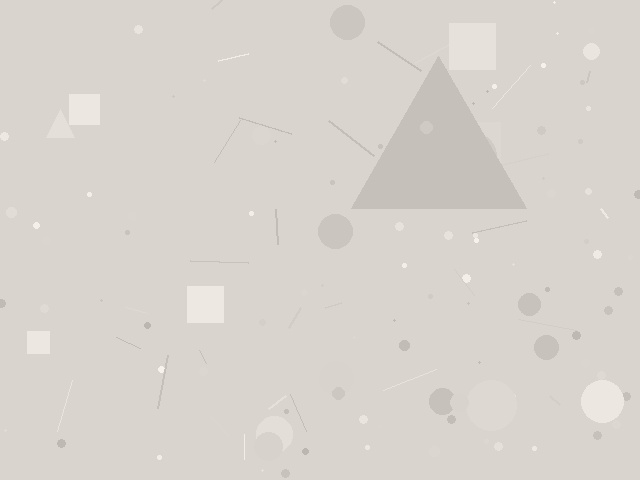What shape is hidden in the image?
A triangle is hidden in the image.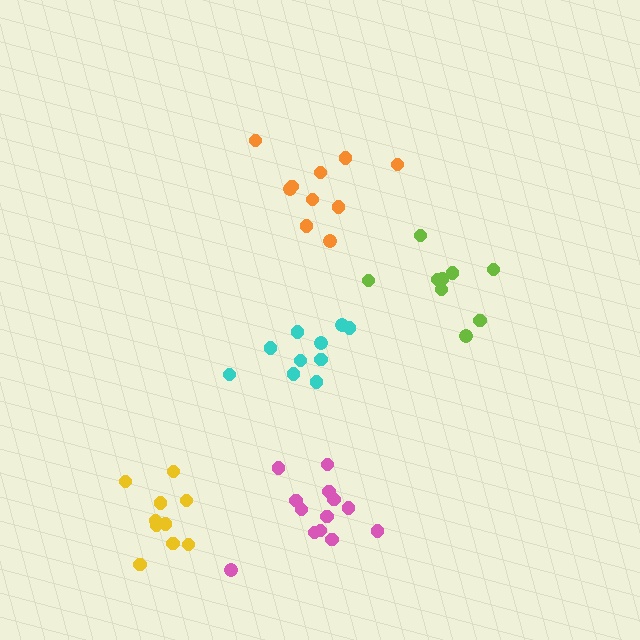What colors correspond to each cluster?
The clusters are colored: lime, cyan, pink, yellow, orange.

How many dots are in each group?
Group 1: 9 dots, Group 2: 10 dots, Group 3: 13 dots, Group 4: 10 dots, Group 5: 10 dots (52 total).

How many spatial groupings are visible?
There are 5 spatial groupings.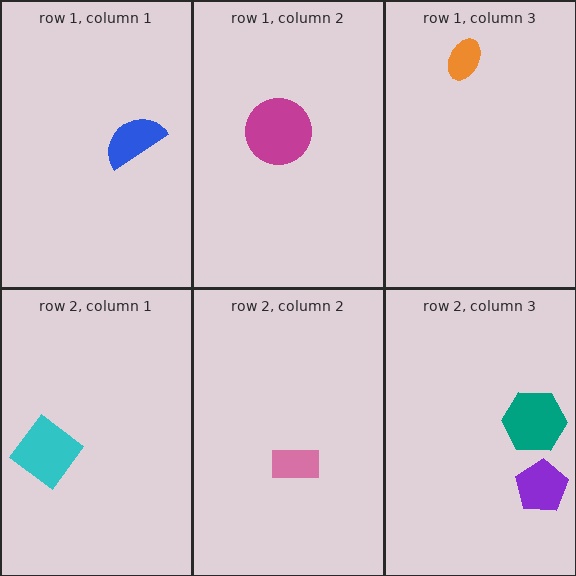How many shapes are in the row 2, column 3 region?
2.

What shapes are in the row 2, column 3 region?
The purple pentagon, the teal hexagon.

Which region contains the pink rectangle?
The row 2, column 2 region.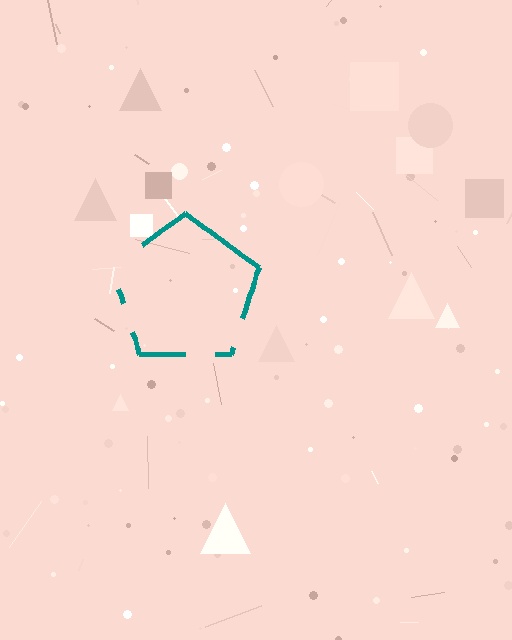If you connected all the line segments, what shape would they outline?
They would outline a pentagon.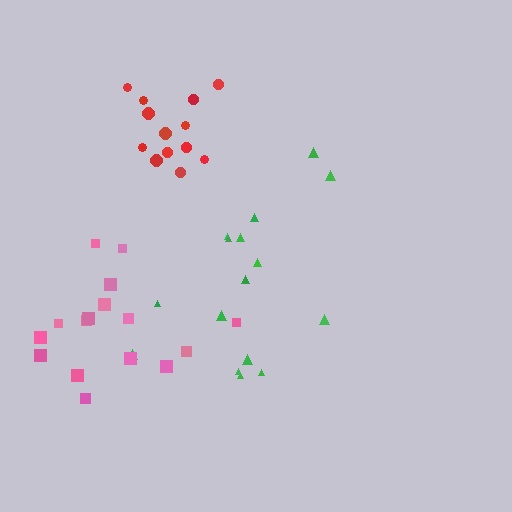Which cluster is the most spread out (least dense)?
Green.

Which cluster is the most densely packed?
Red.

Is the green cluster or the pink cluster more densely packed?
Pink.